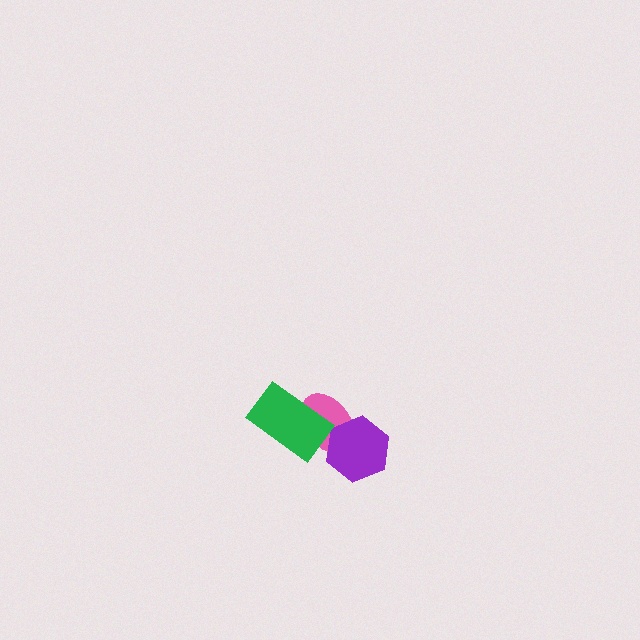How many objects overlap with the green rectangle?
1 object overlaps with the green rectangle.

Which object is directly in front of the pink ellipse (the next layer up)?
The purple hexagon is directly in front of the pink ellipse.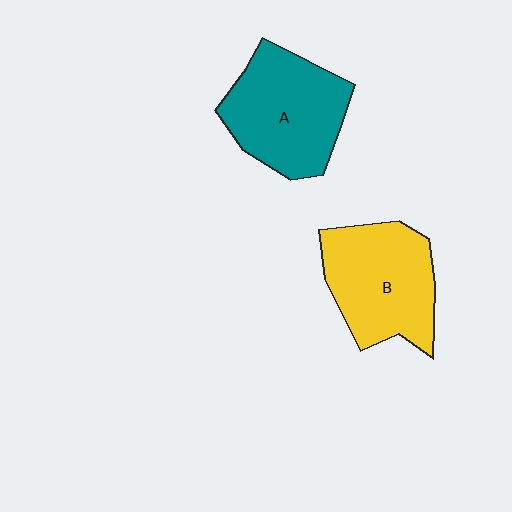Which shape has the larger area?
Shape A (teal).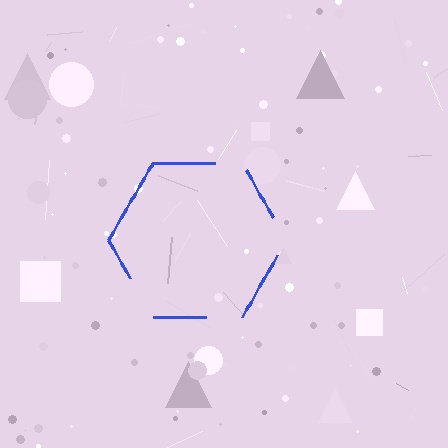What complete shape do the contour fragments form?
The contour fragments form a hexagon.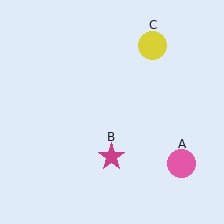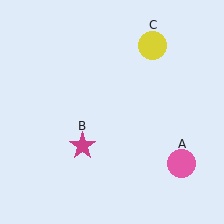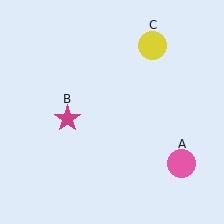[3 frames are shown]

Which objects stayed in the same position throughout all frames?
Pink circle (object A) and yellow circle (object C) remained stationary.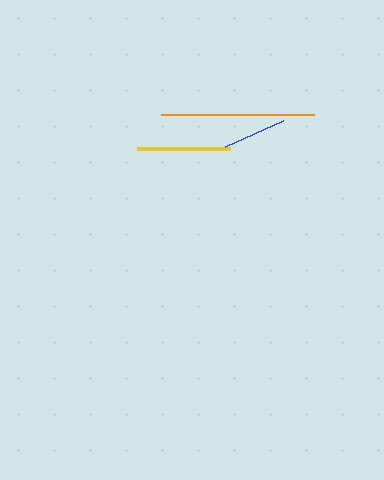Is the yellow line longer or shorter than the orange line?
The orange line is longer than the yellow line.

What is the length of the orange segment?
The orange segment is approximately 153 pixels long.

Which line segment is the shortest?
The blue line is the shortest at approximately 64 pixels.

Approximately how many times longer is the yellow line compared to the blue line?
The yellow line is approximately 1.5 times the length of the blue line.